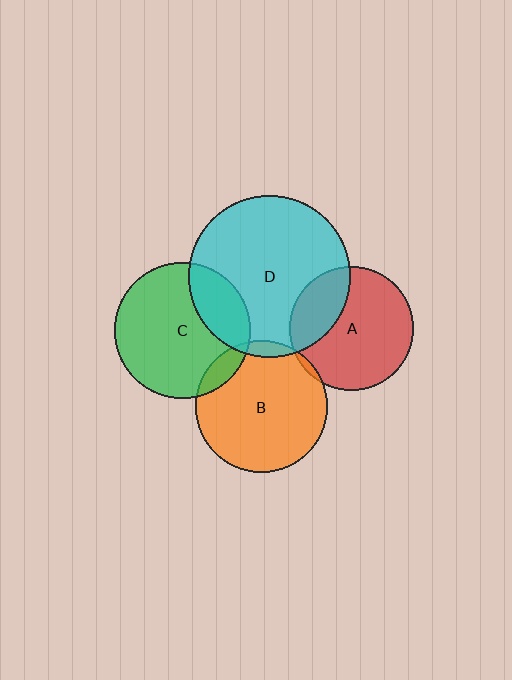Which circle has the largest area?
Circle D (cyan).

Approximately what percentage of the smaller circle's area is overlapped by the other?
Approximately 5%.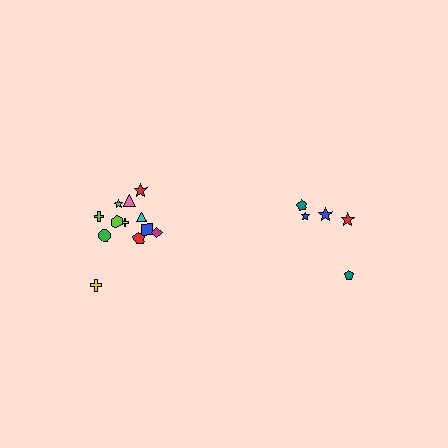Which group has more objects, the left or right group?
The left group.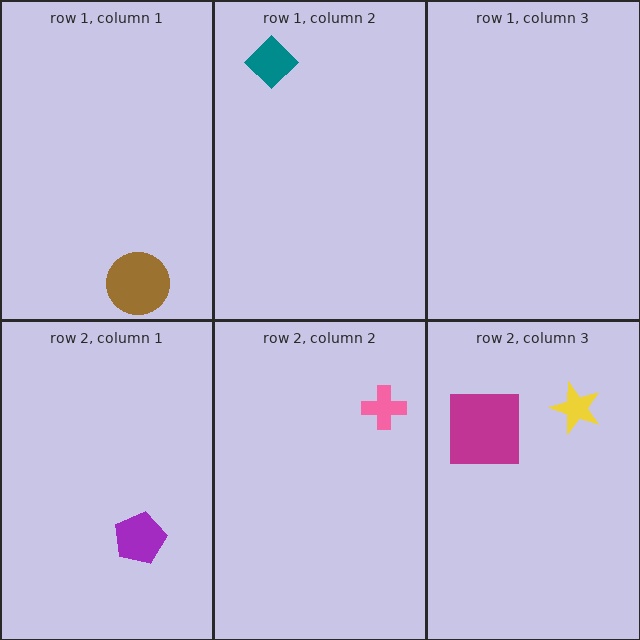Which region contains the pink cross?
The row 2, column 2 region.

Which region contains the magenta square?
The row 2, column 3 region.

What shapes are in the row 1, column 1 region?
The brown circle.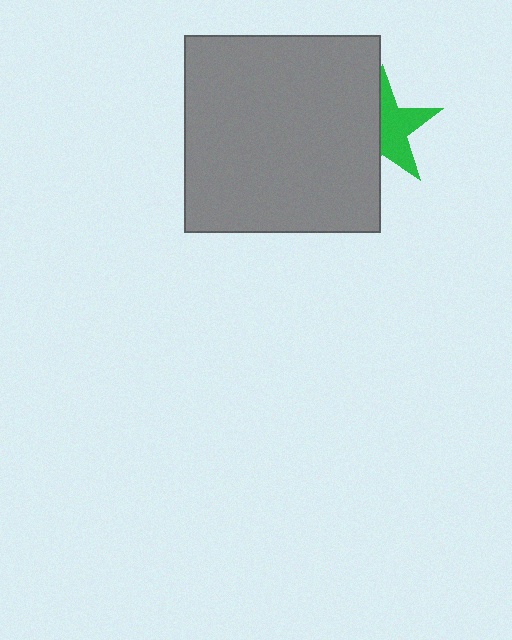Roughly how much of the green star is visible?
About half of it is visible (roughly 51%).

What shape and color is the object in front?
The object in front is a gray square.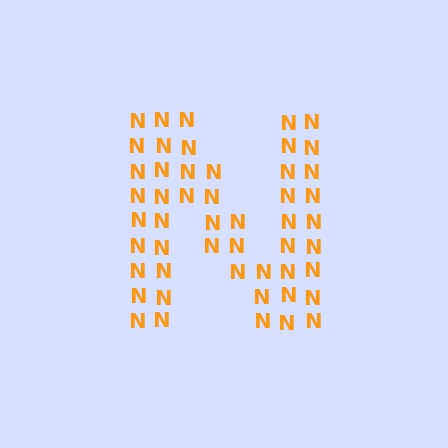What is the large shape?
The large shape is the letter N.